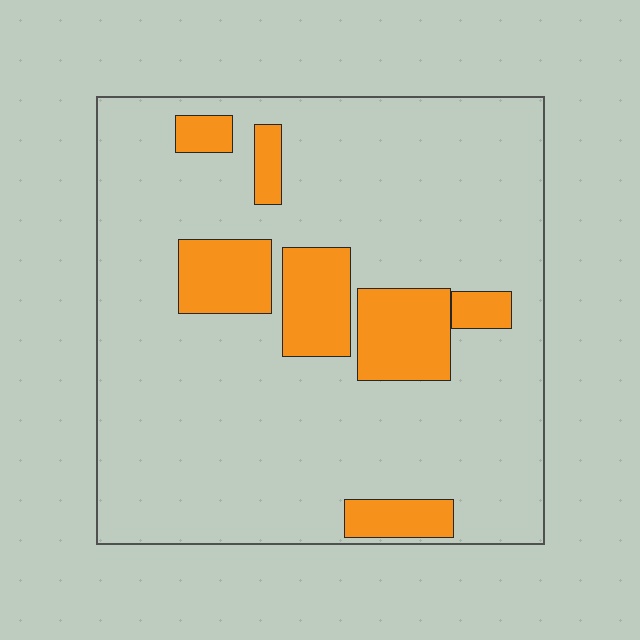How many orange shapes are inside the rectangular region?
7.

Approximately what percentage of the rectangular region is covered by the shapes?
Approximately 15%.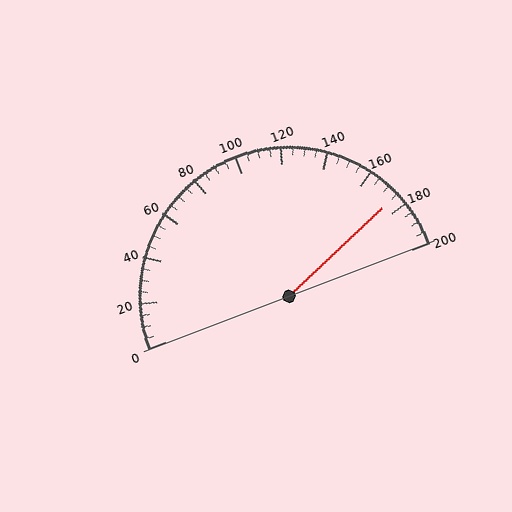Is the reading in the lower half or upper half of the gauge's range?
The reading is in the upper half of the range (0 to 200).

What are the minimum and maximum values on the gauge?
The gauge ranges from 0 to 200.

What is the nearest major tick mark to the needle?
The nearest major tick mark is 180.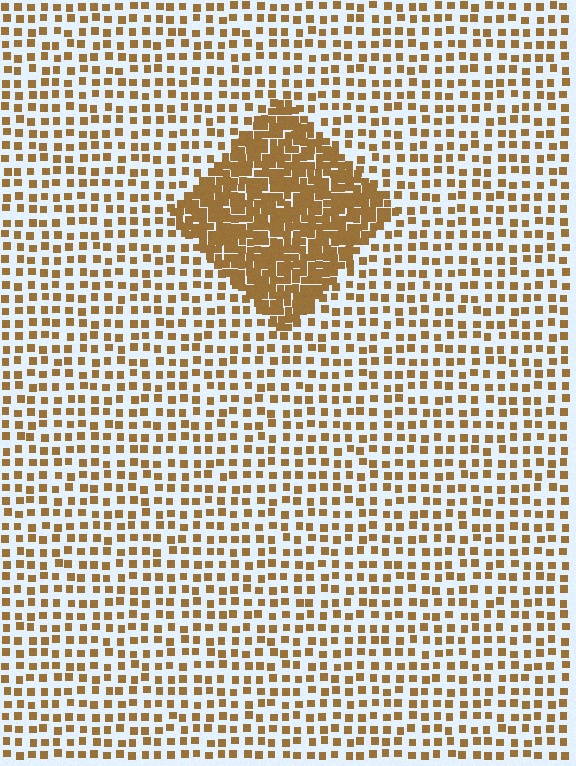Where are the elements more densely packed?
The elements are more densely packed inside the diamond boundary.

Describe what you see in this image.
The image contains small brown elements arranged at two different densities. A diamond-shaped region is visible where the elements are more densely packed than the surrounding area.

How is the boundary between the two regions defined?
The boundary is defined by a change in element density (approximately 2.7x ratio). All elements are the same color, size, and shape.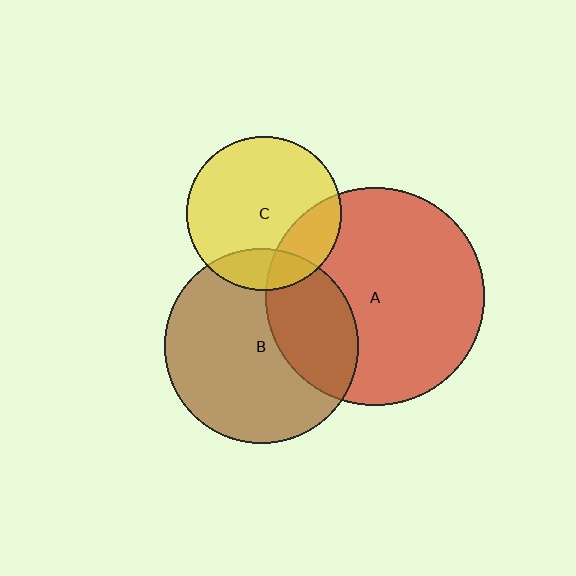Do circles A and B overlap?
Yes.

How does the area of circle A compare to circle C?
Approximately 2.0 times.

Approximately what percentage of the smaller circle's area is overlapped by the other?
Approximately 30%.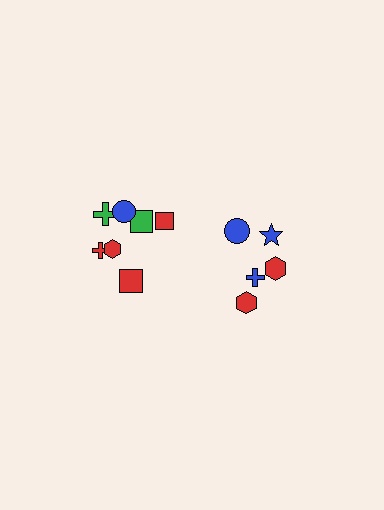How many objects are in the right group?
There are 5 objects.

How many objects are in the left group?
There are 7 objects.